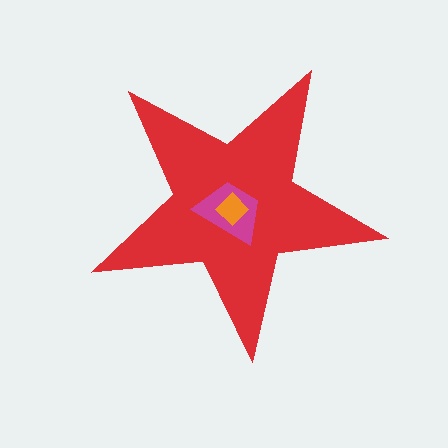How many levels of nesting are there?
3.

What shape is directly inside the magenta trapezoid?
The orange diamond.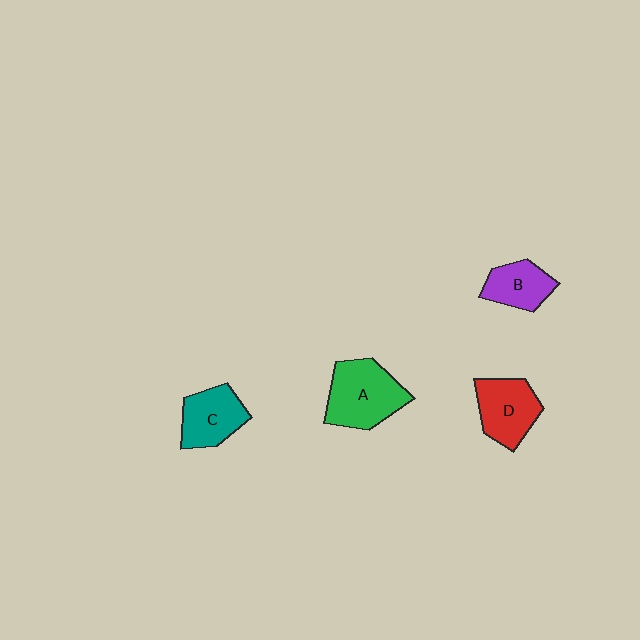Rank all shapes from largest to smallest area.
From largest to smallest: A (green), D (red), C (teal), B (purple).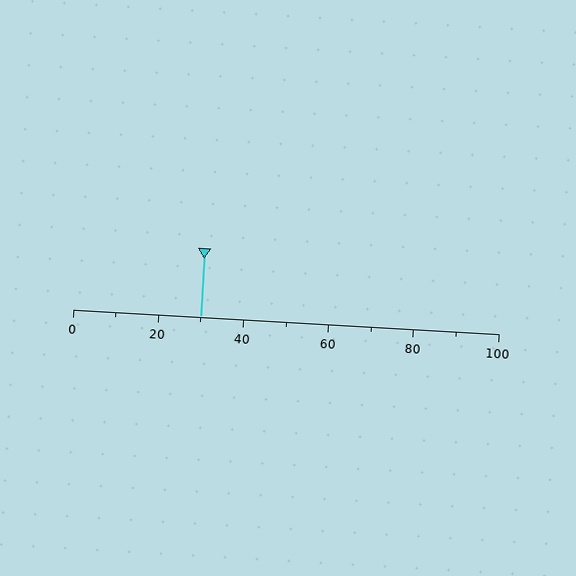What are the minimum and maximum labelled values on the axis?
The axis runs from 0 to 100.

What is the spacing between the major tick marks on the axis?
The major ticks are spaced 20 apart.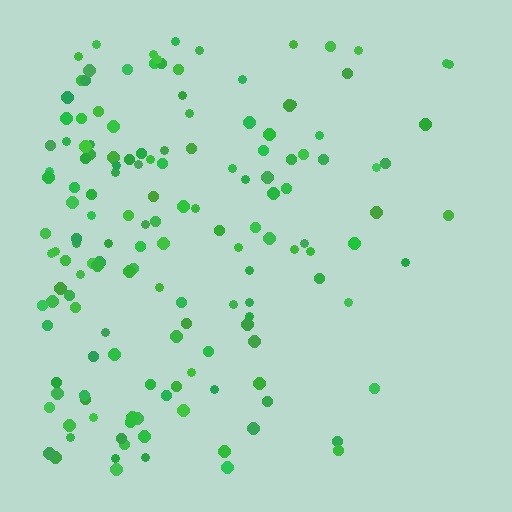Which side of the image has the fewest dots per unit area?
The right.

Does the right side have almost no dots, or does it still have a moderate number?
Still a moderate number, just noticeably fewer than the left.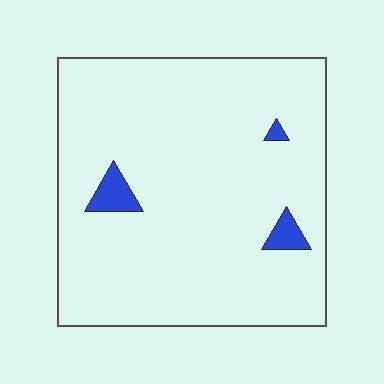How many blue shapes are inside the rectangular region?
3.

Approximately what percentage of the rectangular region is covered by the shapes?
Approximately 5%.